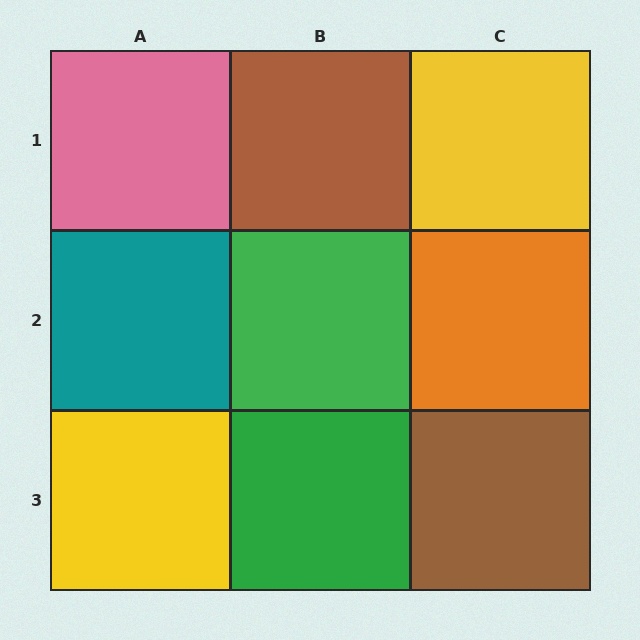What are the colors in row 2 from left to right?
Teal, green, orange.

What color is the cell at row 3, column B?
Green.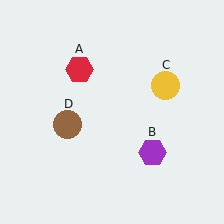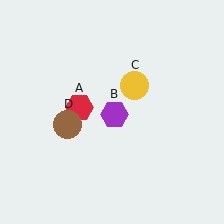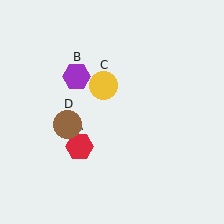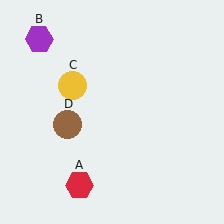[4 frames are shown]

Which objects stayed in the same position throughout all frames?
Brown circle (object D) remained stationary.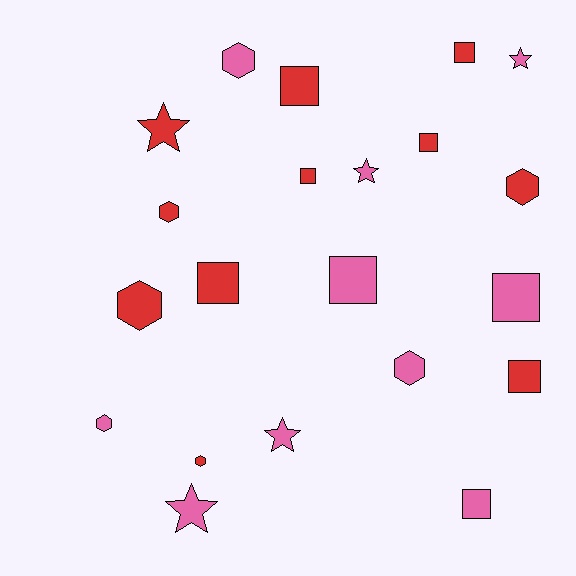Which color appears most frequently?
Red, with 11 objects.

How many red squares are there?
There are 6 red squares.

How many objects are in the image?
There are 21 objects.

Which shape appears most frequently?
Square, with 9 objects.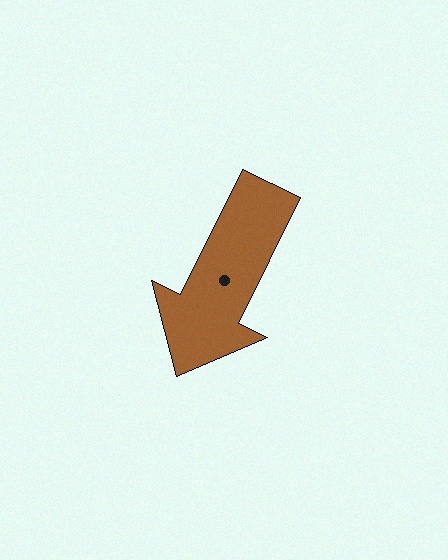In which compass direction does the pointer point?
Southwest.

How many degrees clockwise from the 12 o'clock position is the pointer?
Approximately 206 degrees.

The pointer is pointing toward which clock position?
Roughly 7 o'clock.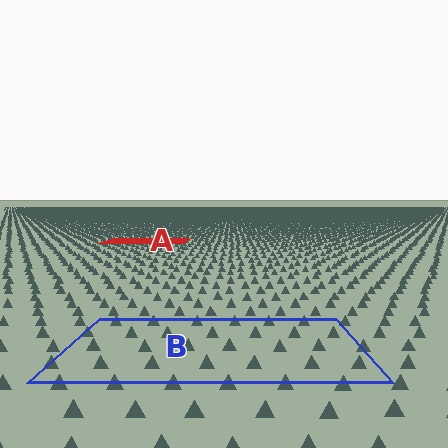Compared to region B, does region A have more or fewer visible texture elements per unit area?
Region A has more texture elements per unit area — they are packed more densely because it is farther away.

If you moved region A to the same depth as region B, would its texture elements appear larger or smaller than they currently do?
They would appear larger. At a closer depth, the same texture elements are projected at a bigger on-screen size.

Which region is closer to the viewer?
Region B is closer. The texture elements there are larger and more spread out.